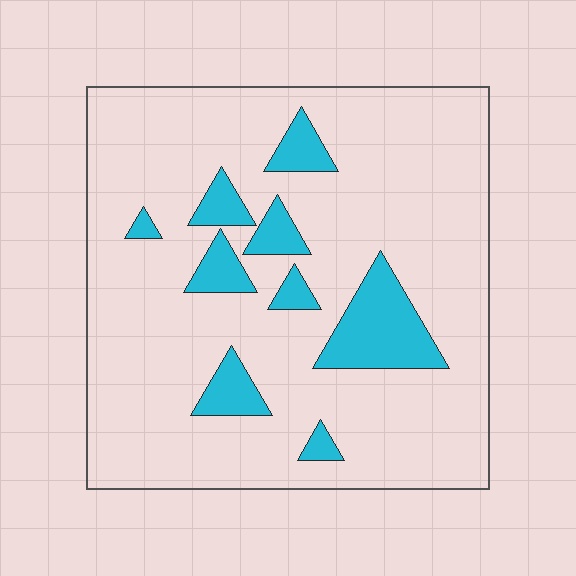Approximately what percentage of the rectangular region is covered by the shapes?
Approximately 15%.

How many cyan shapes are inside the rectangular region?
9.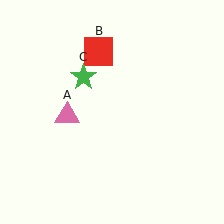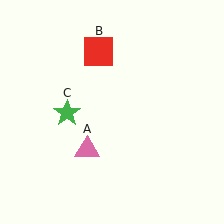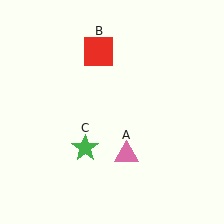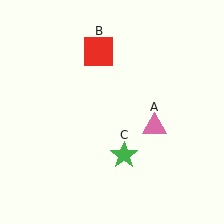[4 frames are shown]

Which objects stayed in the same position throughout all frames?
Red square (object B) remained stationary.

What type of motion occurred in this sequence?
The pink triangle (object A), green star (object C) rotated counterclockwise around the center of the scene.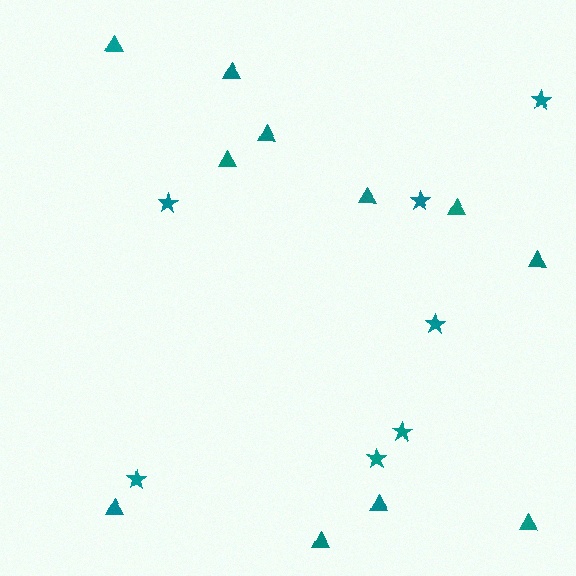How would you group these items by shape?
There are 2 groups: one group of triangles (11) and one group of stars (7).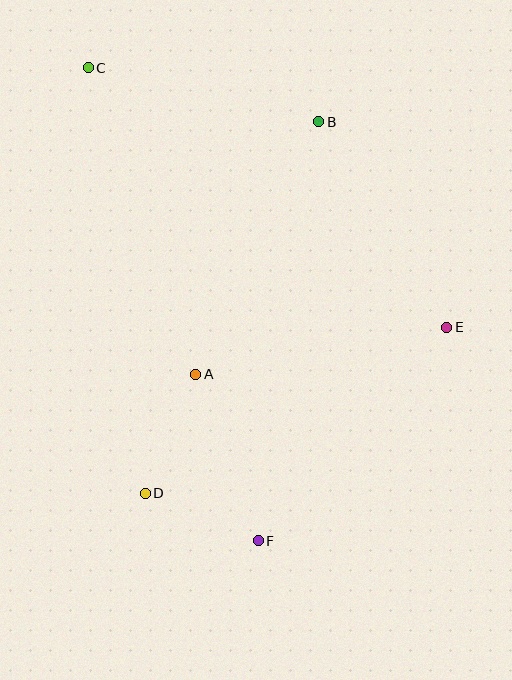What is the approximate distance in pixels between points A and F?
The distance between A and F is approximately 178 pixels.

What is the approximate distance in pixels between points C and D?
The distance between C and D is approximately 429 pixels.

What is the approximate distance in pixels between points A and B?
The distance between A and B is approximately 281 pixels.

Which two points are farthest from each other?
Points C and F are farthest from each other.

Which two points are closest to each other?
Points D and F are closest to each other.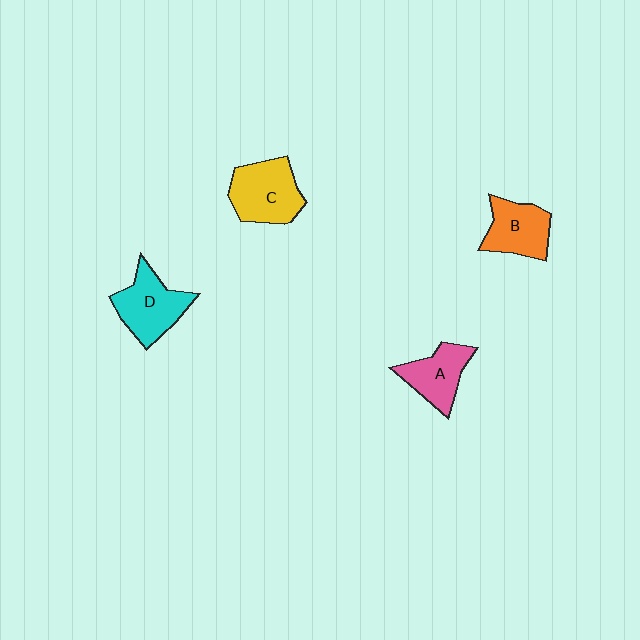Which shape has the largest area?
Shape C (yellow).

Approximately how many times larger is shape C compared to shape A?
Approximately 1.3 times.